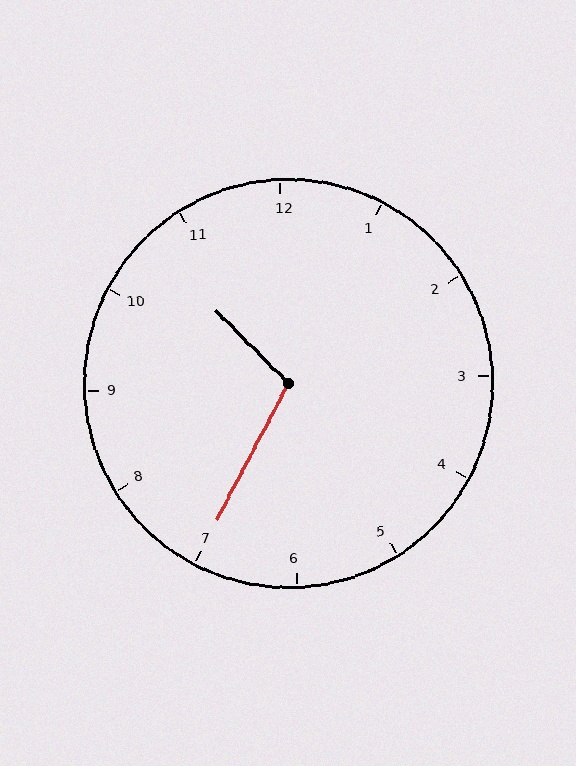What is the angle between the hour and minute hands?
Approximately 108 degrees.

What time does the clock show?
10:35.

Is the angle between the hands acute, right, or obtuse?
It is obtuse.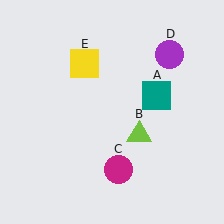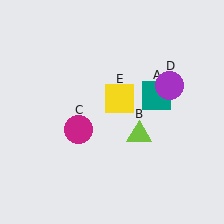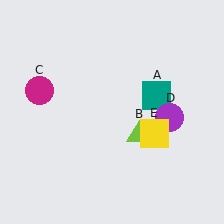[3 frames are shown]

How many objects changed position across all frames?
3 objects changed position: magenta circle (object C), purple circle (object D), yellow square (object E).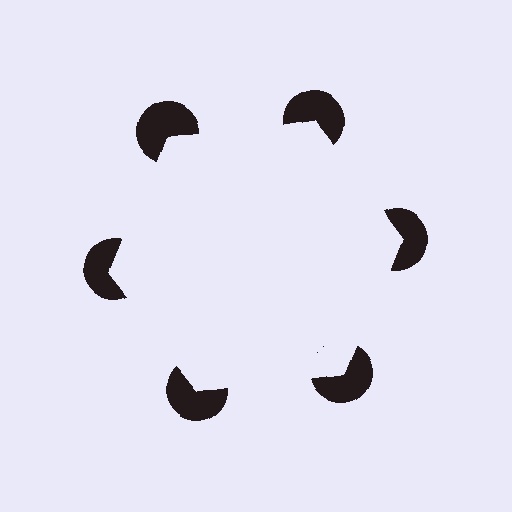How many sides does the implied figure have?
6 sides.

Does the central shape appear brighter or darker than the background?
It typically appears slightly brighter than the background, even though no actual brightness change is drawn.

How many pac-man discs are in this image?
There are 6 — one at each vertex of the illusory hexagon.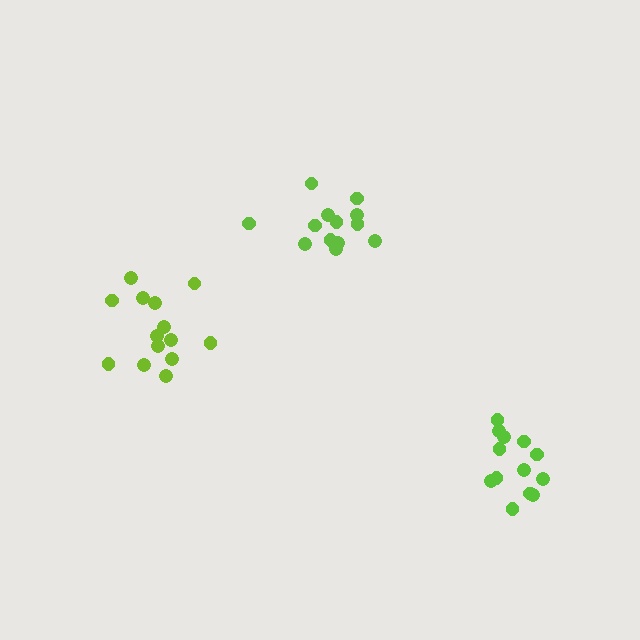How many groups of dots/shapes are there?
There are 3 groups.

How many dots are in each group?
Group 1: 13 dots, Group 2: 14 dots, Group 3: 13 dots (40 total).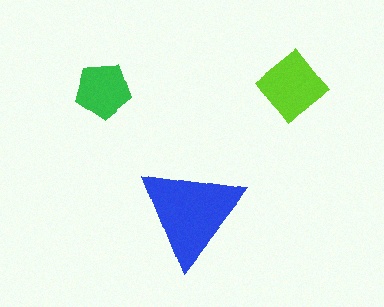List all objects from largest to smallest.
The blue triangle, the lime diamond, the green pentagon.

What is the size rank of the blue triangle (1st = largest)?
1st.